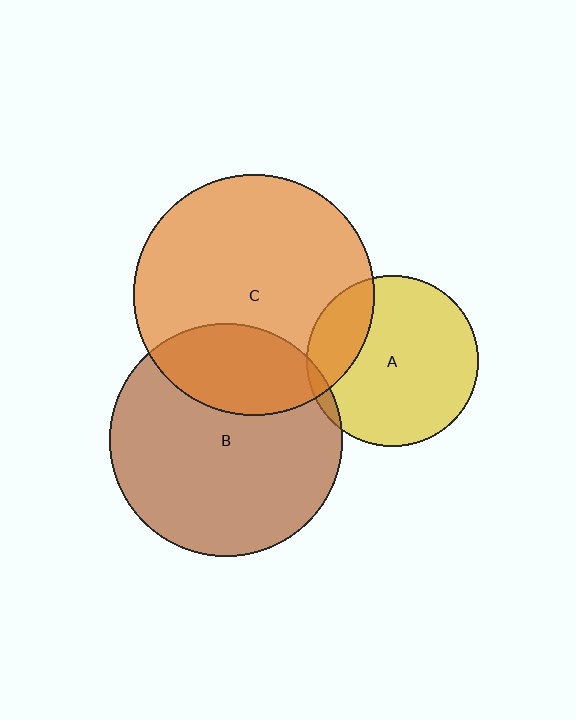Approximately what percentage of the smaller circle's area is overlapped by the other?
Approximately 25%.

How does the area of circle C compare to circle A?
Approximately 2.0 times.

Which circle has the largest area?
Circle C (orange).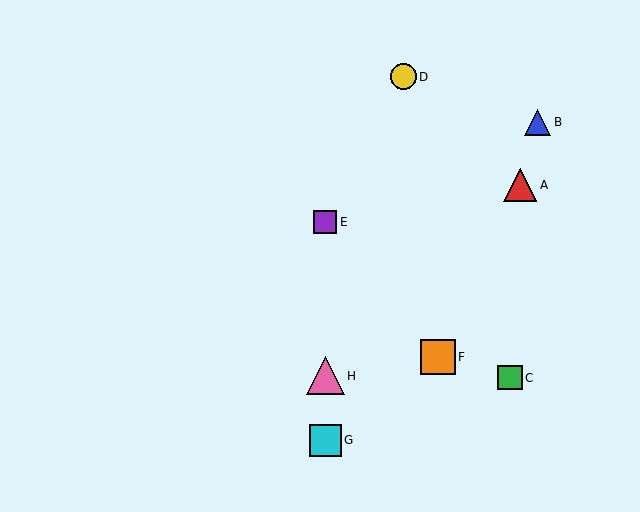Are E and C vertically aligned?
No, E is at x≈325 and C is at x≈510.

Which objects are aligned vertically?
Objects E, G, H are aligned vertically.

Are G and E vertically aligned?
Yes, both are at x≈325.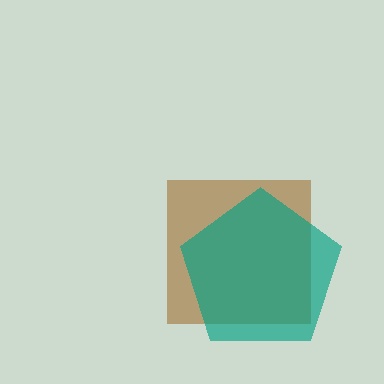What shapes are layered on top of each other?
The layered shapes are: a brown square, a teal pentagon.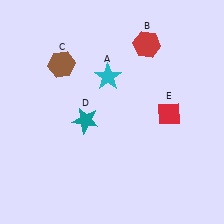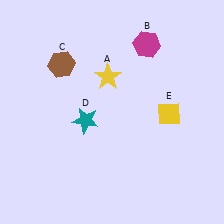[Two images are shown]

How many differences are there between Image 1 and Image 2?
There are 3 differences between the two images.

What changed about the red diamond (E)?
In Image 1, E is red. In Image 2, it changed to yellow.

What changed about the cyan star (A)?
In Image 1, A is cyan. In Image 2, it changed to yellow.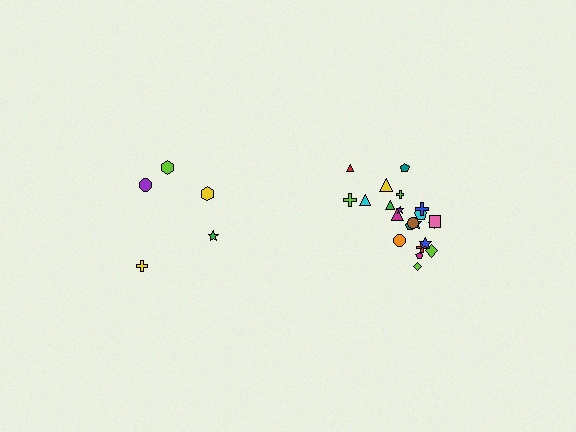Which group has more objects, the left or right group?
The right group.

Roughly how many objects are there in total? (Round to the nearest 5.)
Roughly 25 objects in total.